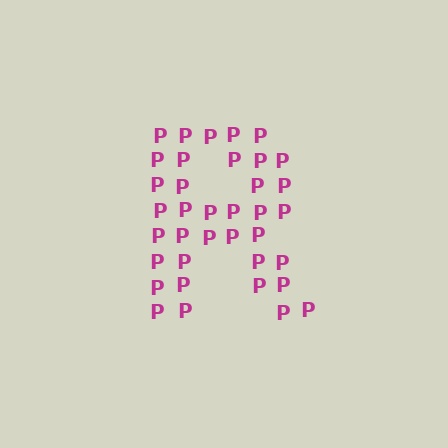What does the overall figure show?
The overall figure shows the letter R.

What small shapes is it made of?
It is made of small letter P's.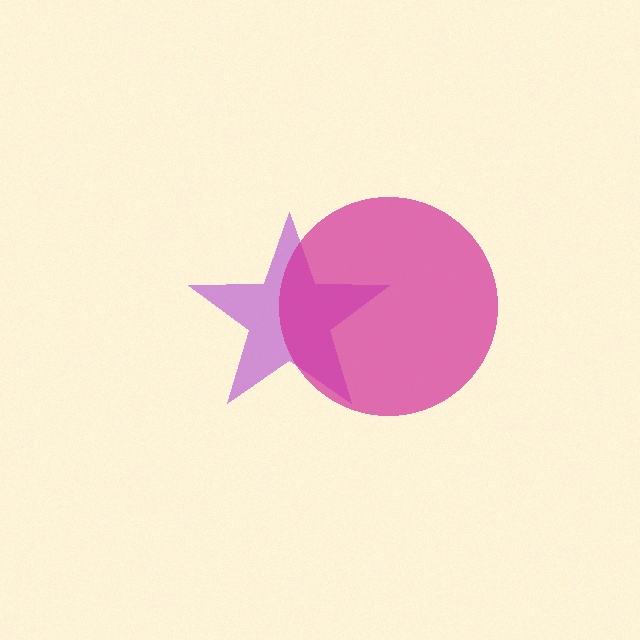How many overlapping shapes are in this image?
There are 2 overlapping shapes in the image.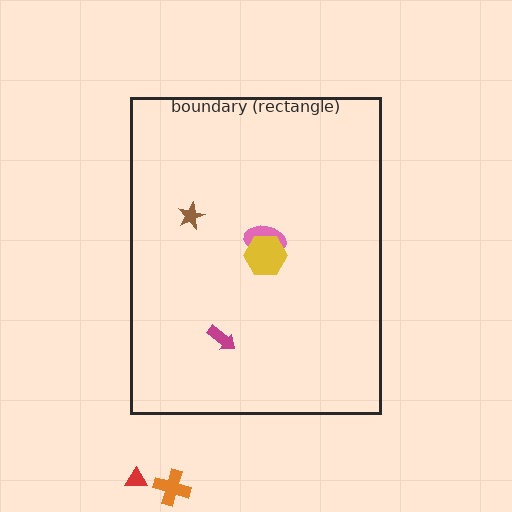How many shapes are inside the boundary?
4 inside, 2 outside.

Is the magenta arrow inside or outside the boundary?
Inside.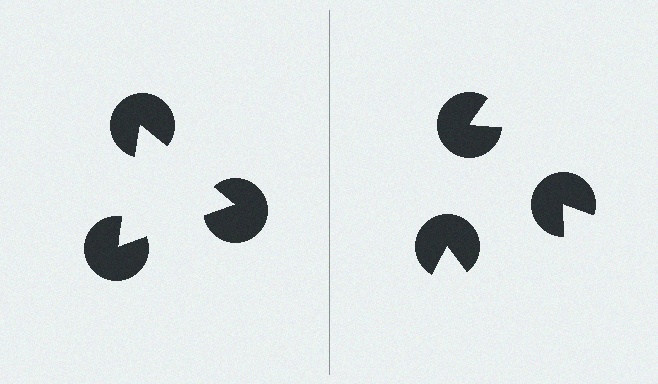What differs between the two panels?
The pac-man discs are positioned identically on both sides; only the wedge orientations differ. On the left they align to a triangle; on the right they are misaligned.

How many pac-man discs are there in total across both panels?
6 — 3 on each side.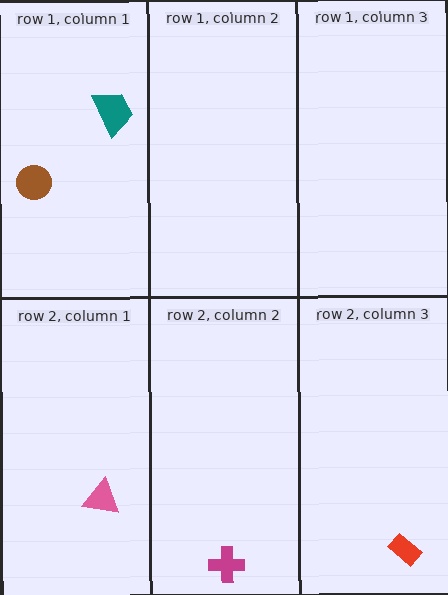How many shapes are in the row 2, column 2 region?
1.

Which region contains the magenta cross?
The row 2, column 2 region.